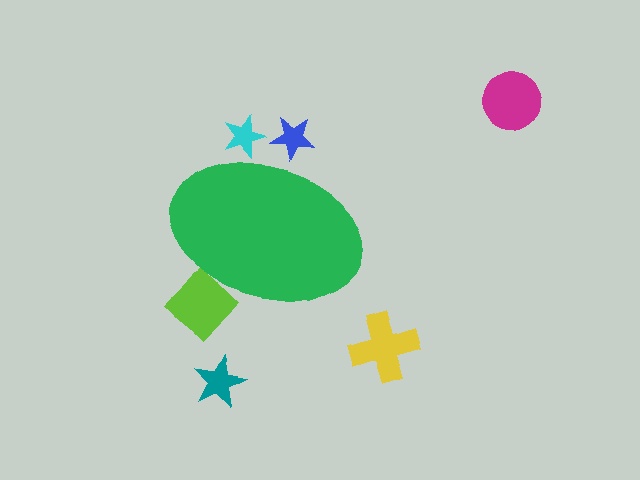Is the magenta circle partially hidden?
No, the magenta circle is fully visible.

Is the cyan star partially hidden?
Yes, the cyan star is partially hidden behind the green ellipse.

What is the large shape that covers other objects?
A green ellipse.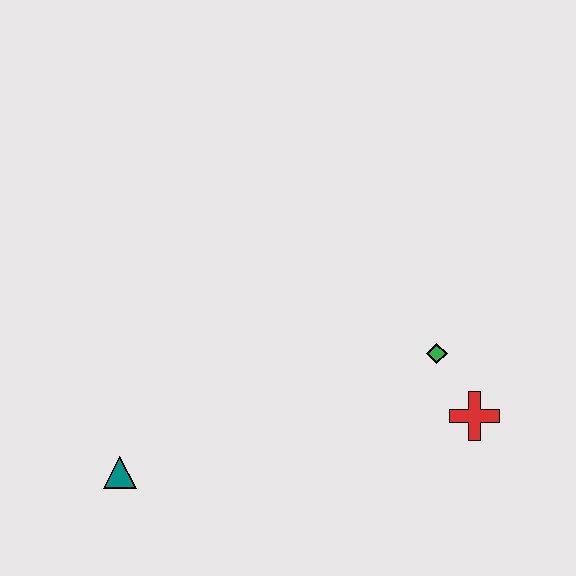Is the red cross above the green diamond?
No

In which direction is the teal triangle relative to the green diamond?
The teal triangle is to the left of the green diamond.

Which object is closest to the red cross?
The green diamond is closest to the red cross.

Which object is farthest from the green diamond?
The teal triangle is farthest from the green diamond.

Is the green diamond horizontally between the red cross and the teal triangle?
Yes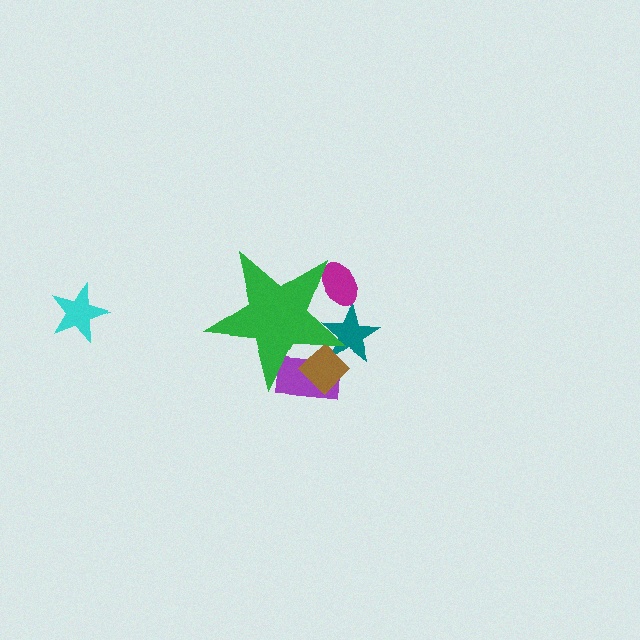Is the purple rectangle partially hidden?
Yes, the purple rectangle is partially hidden behind the green star.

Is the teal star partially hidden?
Yes, the teal star is partially hidden behind the green star.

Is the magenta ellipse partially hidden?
Yes, the magenta ellipse is partially hidden behind the green star.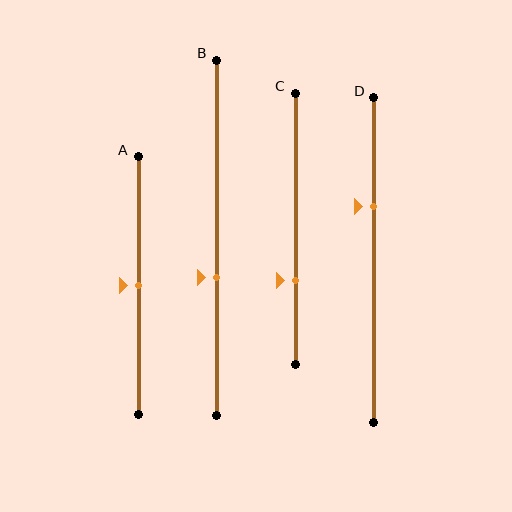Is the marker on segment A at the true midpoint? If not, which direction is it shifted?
Yes, the marker on segment A is at the true midpoint.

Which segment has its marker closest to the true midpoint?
Segment A has its marker closest to the true midpoint.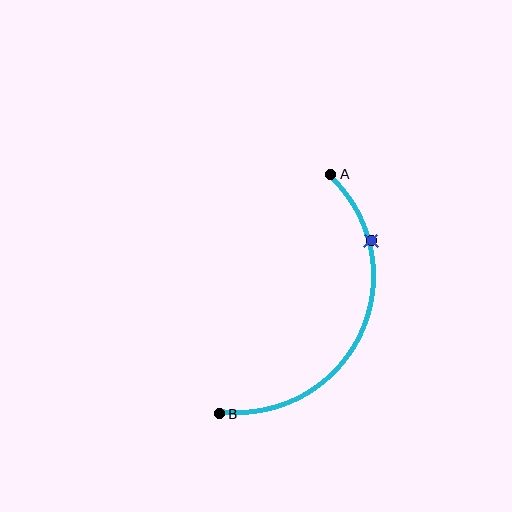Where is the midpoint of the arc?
The arc midpoint is the point on the curve farthest from the straight line joining A and B. It sits to the right of that line.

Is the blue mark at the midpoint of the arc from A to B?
No. The blue mark lies on the arc but is closer to endpoint A. The arc midpoint would be at the point on the curve equidistant along the arc from both A and B.